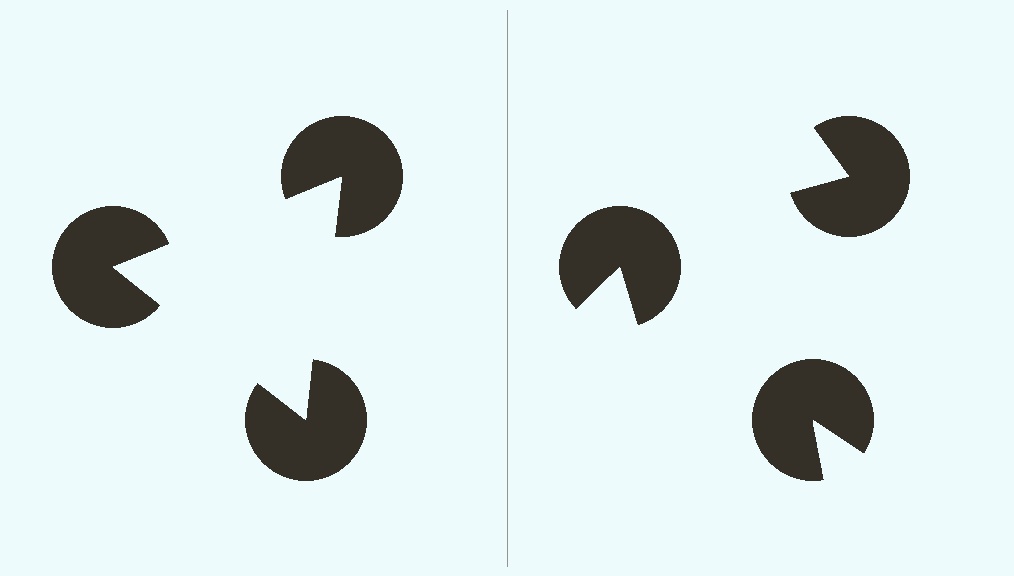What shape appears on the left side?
An illusory triangle.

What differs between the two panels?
The pac-man discs are positioned identically on both sides; only the wedge orientations differ. On the left they align to a triangle; on the right they are misaligned.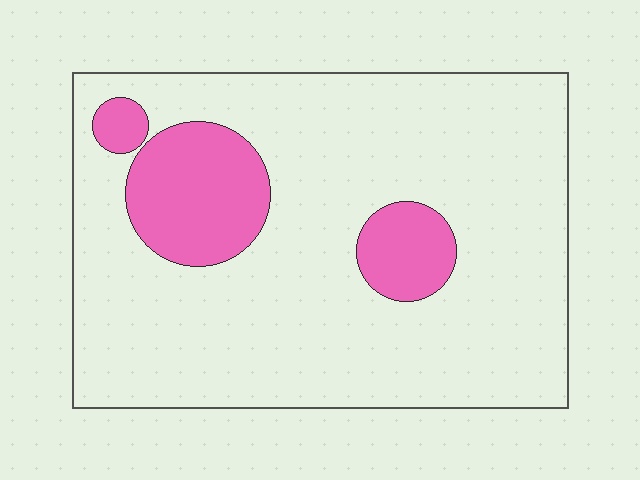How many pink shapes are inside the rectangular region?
3.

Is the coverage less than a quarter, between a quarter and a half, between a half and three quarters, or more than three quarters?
Less than a quarter.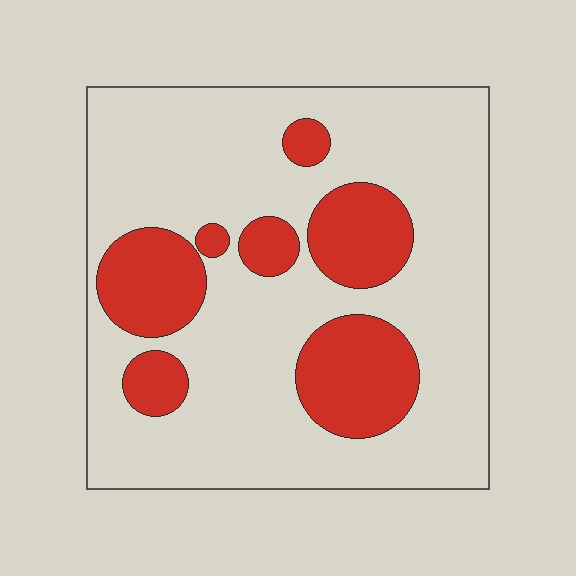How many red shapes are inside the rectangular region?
7.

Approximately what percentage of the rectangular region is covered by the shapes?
Approximately 25%.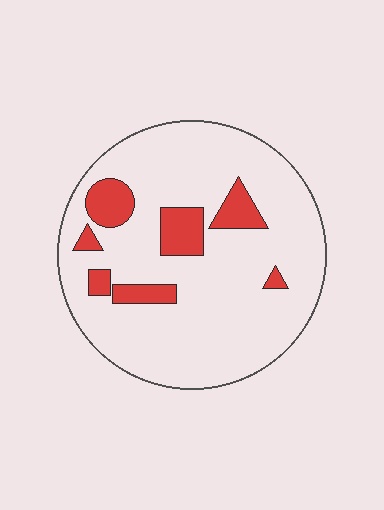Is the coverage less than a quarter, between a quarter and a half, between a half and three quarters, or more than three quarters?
Less than a quarter.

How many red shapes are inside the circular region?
7.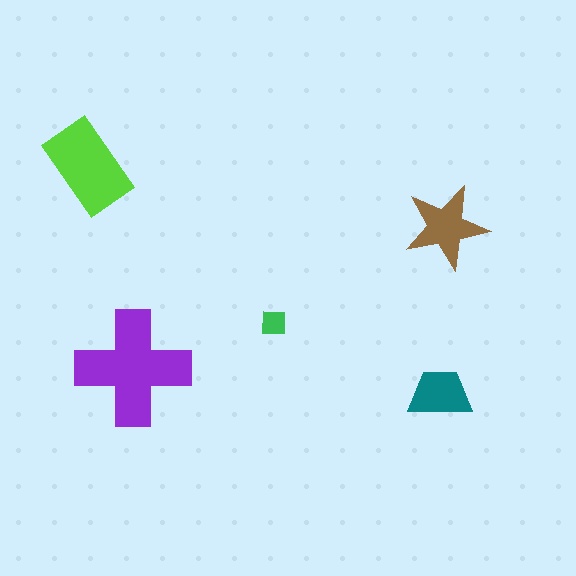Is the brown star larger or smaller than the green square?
Larger.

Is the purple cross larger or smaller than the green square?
Larger.